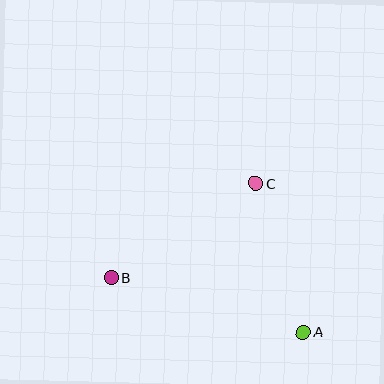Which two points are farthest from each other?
Points A and B are farthest from each other.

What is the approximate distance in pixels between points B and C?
The distance between B and C is approximately 173 pixels.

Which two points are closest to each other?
Points A and C are closest to each other.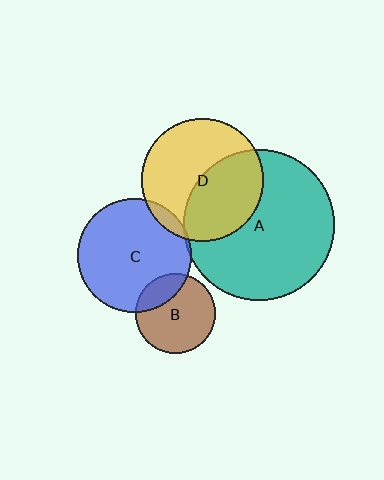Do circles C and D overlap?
Yes.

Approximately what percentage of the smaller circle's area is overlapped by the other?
Approximately 5%.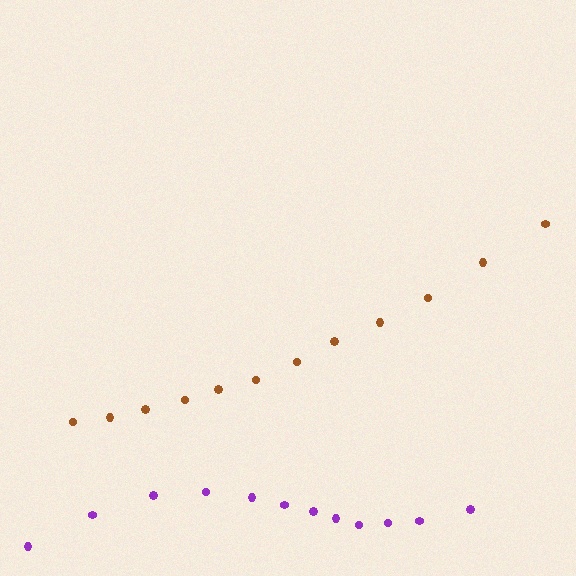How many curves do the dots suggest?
There are 2 distinct paths.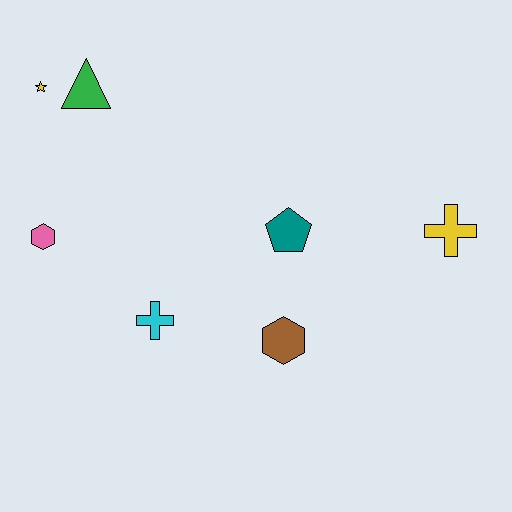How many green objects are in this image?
There is 1 green object.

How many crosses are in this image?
There are 2 crosses.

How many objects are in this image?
There are 7 objects.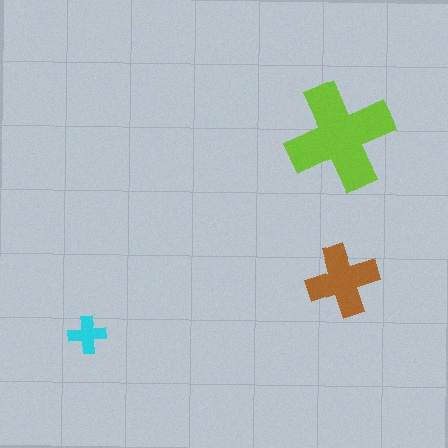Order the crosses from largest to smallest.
the lime one, the brown one, the cyan one.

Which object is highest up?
The lime cross is topmost.